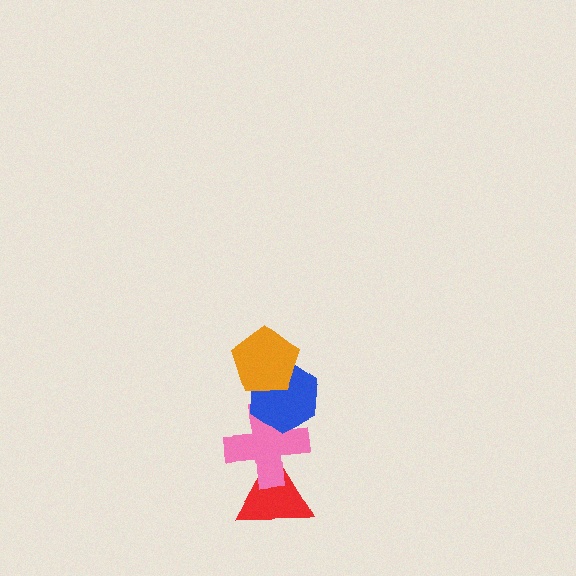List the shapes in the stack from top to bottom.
From top to bottom: the orange pentagon, the blue hexagon, the pink cross, the red triangle.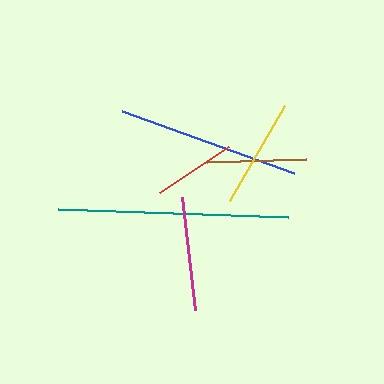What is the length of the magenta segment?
The magenta segment is approximately 114 pixels long.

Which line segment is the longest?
The teal line is the longest at approximately 230 pixels.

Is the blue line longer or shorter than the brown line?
The blue line is longer than the brown line.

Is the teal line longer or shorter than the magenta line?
The teal line is longer than the magenta line.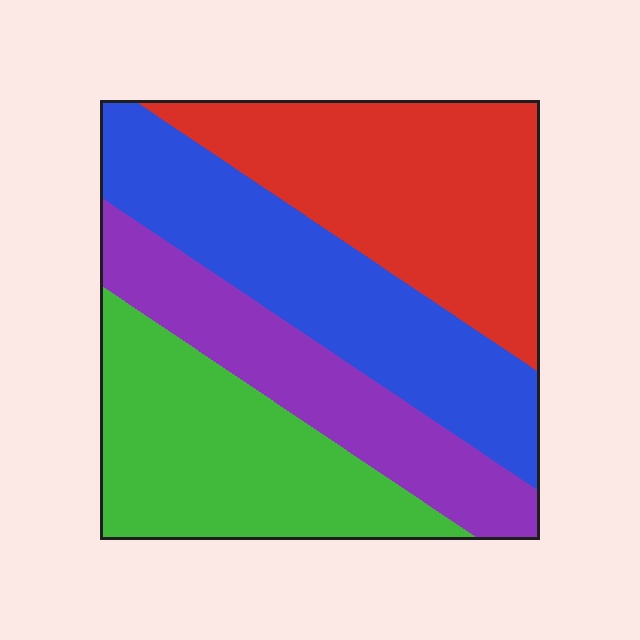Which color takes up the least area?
Purple, at roughly 20%.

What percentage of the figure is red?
Red covers roughly 30% of the figure.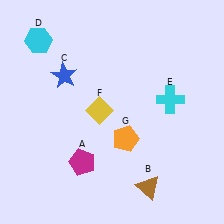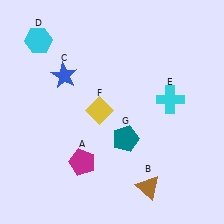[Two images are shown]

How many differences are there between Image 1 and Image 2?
There is 1 difference between the two images.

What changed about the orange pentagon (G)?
In Image 1, G is orange. In Image 2, it changed to teal.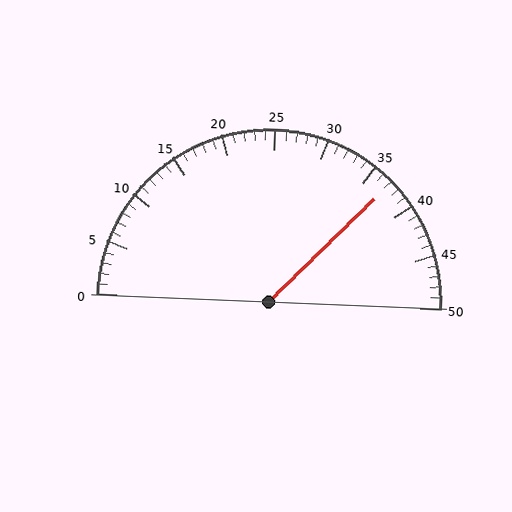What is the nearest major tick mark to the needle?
The nearest major tick mark is 35.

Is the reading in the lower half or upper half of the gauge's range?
The reading is in the upper half of the range (0 to 50).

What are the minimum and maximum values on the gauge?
The gauge ranges from 0 to 50.